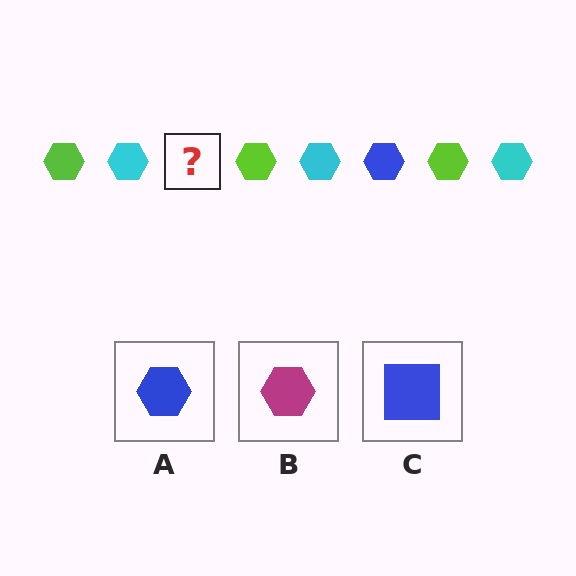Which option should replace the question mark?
Option A.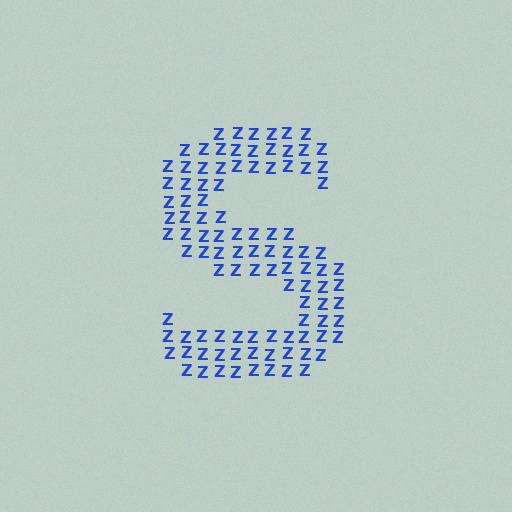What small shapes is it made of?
It is made of small letter Z's.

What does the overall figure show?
The overall figure shows the letter S.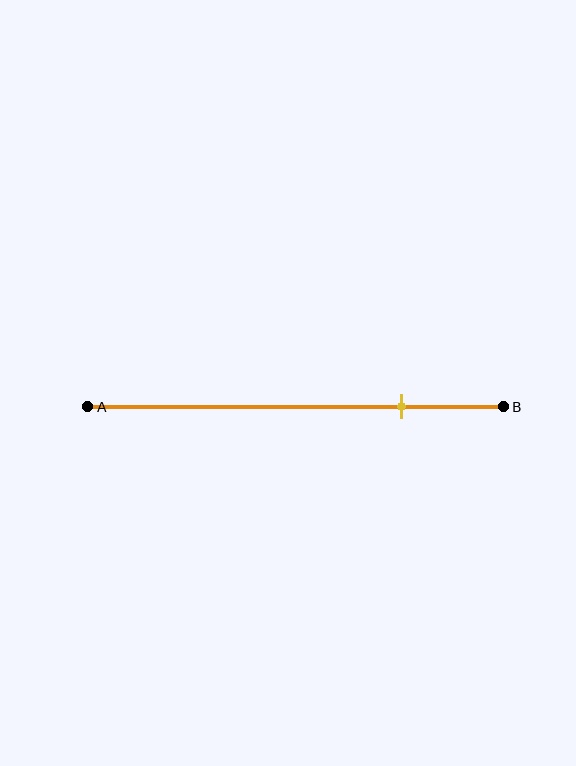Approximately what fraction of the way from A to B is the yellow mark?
The yellow mark is approximately 75% of the way from A to B.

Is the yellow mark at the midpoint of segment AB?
No, the mark is at about 75% from A, not at the 50% midpoint.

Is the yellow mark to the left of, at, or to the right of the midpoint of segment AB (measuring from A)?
The yellow mark is to the right of the midpoint of segment AB.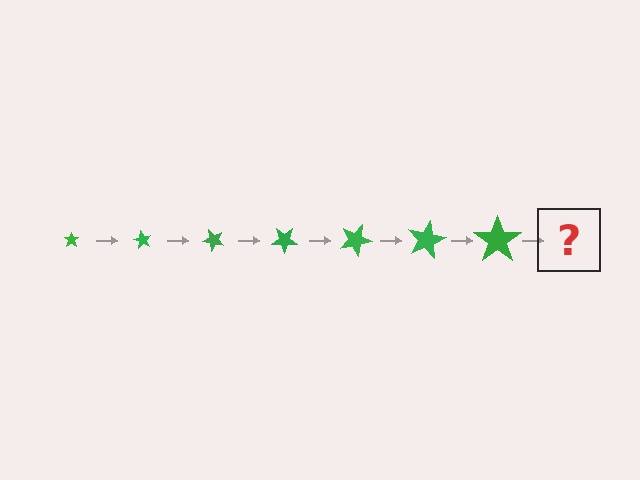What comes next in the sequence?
The next element should be a star, larger than the previous one and rotated 420 degrees from the start.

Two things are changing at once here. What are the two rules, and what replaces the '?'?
The two rules are that the star grows larger each step and it rotates 60 degrees each step. The '?' should be a star, larger than the previous one and rotated 420 degrees from the start.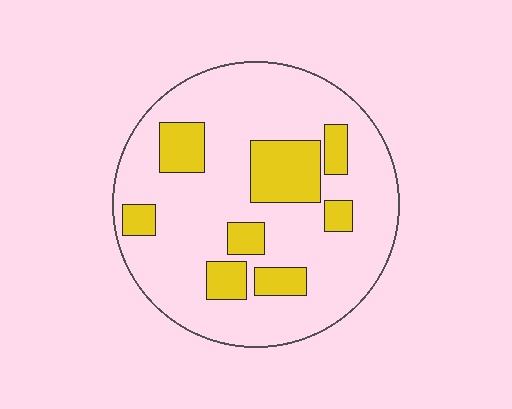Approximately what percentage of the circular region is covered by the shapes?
Approximately 20%.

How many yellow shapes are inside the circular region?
8.